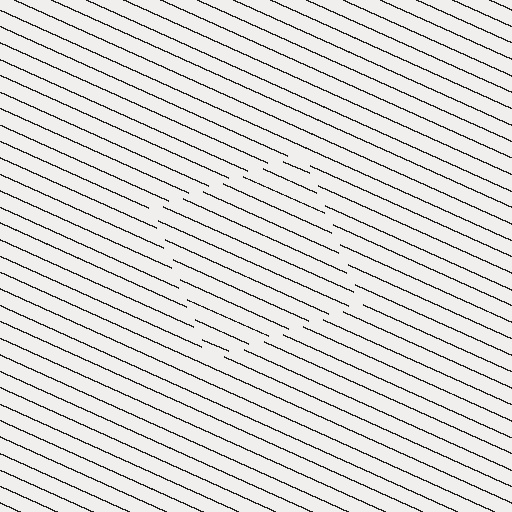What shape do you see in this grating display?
An illusory square. The interior of the shape contains the same grating, shifted by half a period — the contour is defined by the phase discontinuity where line-ends from the inner and outer gratings abut.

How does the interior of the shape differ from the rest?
The interior of the shape contains the same grating, shifted by half a period — the contour is defined by the phase discontinuity where line-ends from the inner and outer gratings abut.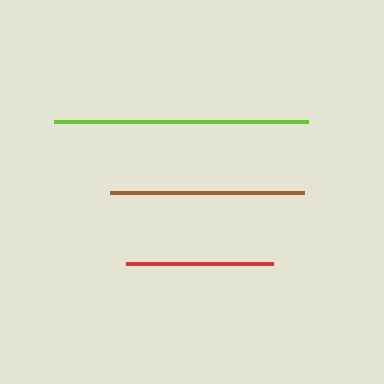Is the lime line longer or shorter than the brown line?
The lime line is longer than the brown line.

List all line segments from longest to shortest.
From longest to shortest: lime, brown, red.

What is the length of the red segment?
The red segment is approximately 146 pixels long.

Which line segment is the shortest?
The red line is the shortest at approximately 146 pixels.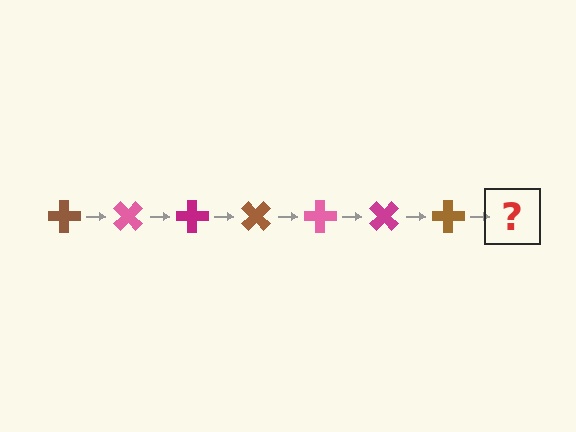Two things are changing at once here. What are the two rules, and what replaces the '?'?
The two rules are that it rotates 45 degrees each step and the color cycles through brown, pink, and magenta. The '?' should be a pink cross, rotated 315 degrees from the start.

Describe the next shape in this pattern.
It should be a pink cross, rotated 315 degrees from the start.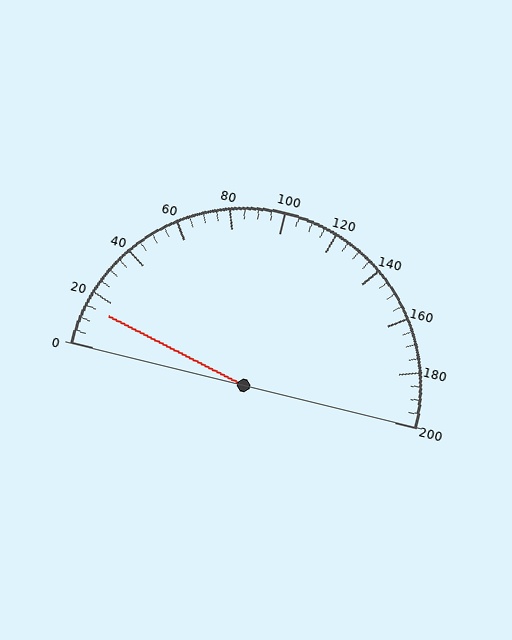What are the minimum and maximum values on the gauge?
The gauge ranges from 0 to 200.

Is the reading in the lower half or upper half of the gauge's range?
The reading is in the lower half of the range (0 to 200).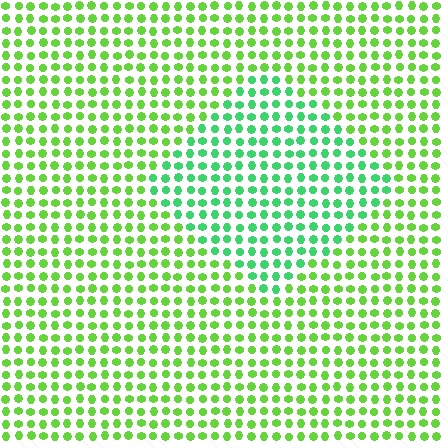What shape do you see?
I see a diamond.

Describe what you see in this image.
The image is filled with small lime elements in a uniform arrangement. A diamond-shaped region is visible where the elements are tinted to a slightly different hue, forming a subtle color boundary.